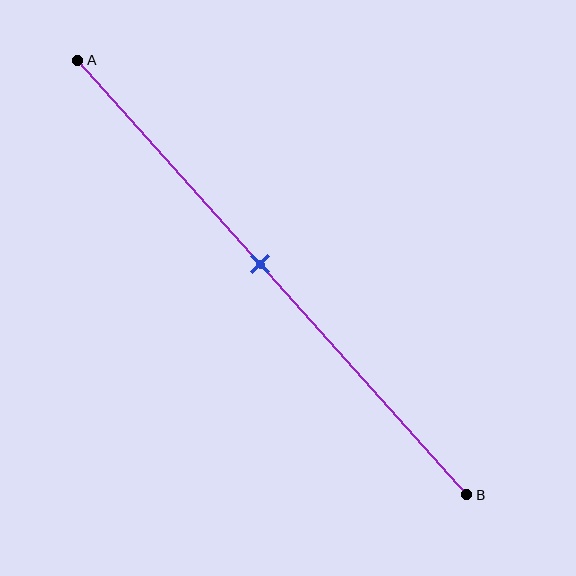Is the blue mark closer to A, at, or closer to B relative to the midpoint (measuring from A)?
The blue mark is closer to point A than the midpoint of segment AB.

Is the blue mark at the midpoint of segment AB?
No, the mark is at about 45% from A, not at the 50% midpoint.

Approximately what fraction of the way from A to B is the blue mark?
The blue mark is approximately 45% of the way from A to B.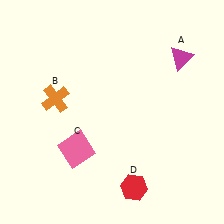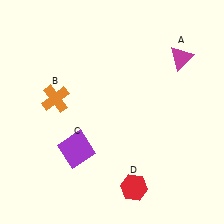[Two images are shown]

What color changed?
The square (C) changed from pink in Image 1 to purple in Image 2.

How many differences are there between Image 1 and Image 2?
There is 1 difference between the two images.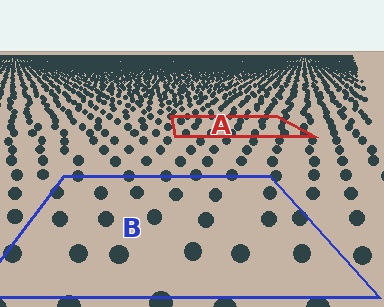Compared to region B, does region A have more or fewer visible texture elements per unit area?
Region A has more texture elements per unit area — they are packed more densely because it is farther away.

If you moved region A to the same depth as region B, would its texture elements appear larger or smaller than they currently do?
They would appear larger. At a closer depth, the same texture elements are projected at a bigger on-screen size.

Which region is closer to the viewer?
Region B is closer. The texture elements there are larger and more spread out.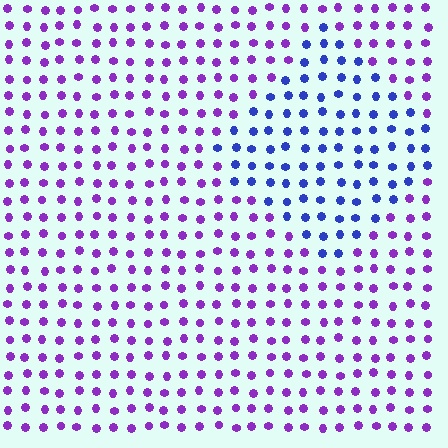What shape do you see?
I see a diamond.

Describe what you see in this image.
The image is filled with small purple elements in a uniform arrangement. A diamond-shaped region is visible where the elements are tinted to a slightly different hue, forming a subtle color boundary.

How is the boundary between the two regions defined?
The boundary is defined purely by a slight shift in hue (about 47 degrees). Spacing, size, and orientation are identical on both sides.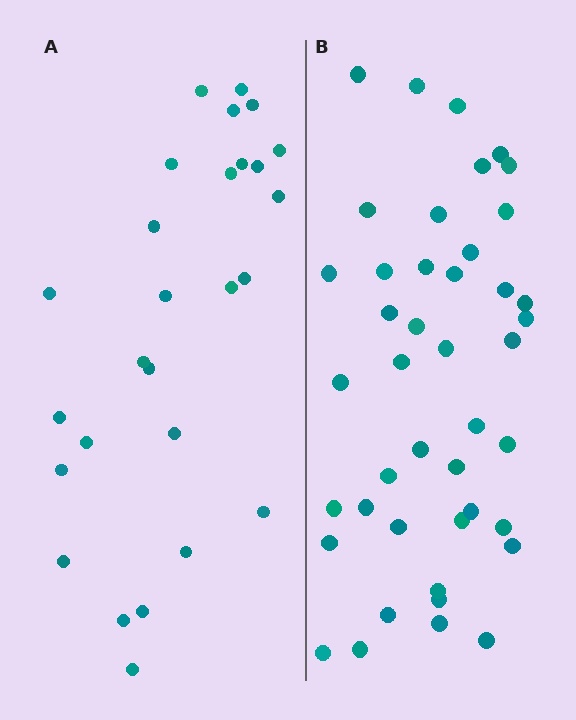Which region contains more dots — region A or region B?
Region B (the right region) has more dots.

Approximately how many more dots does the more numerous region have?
Region B has approximately 15 more dots than region A.